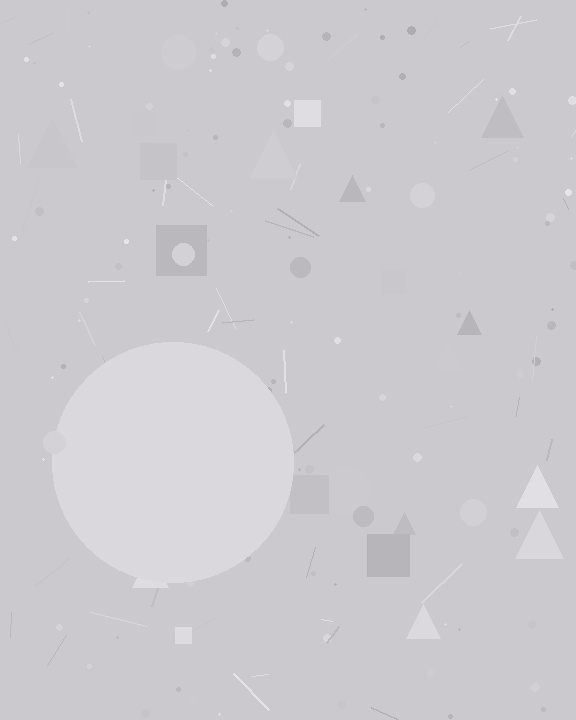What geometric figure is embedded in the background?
A circle is embedded in the background.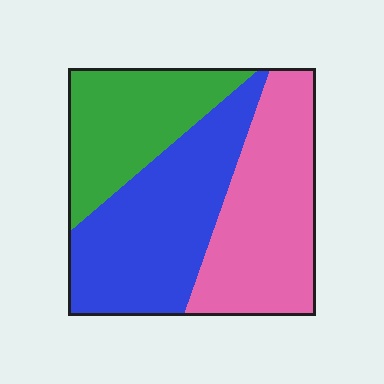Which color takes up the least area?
Green, at roughly 25%.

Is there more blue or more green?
Blue.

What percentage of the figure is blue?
Blue takes up about three eighths (3/8) of the figure.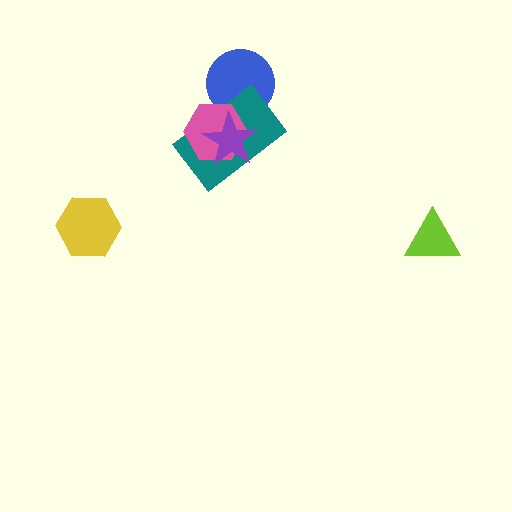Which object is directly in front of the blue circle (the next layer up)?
The teal rectangle is directly in front of the blue circle.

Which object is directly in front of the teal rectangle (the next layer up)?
The pink hexagon is directly in front of the teal rectangle.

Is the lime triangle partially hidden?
No, no other shape covers it.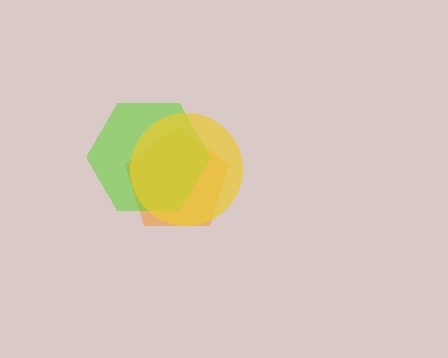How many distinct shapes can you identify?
There are 3 distinct shapes: an orange pentagon, a lime hexagon, a yellow circle.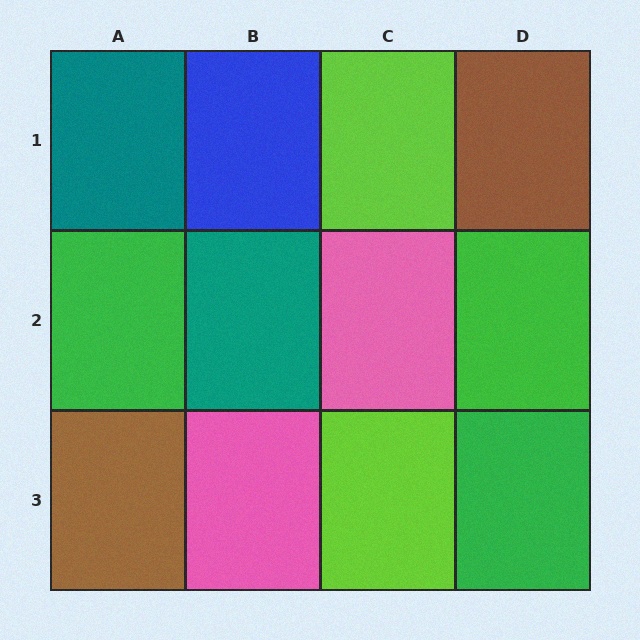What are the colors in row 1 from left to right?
Teal, blue, lime, brown.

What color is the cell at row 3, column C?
Lime.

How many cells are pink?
2 cells are pink.